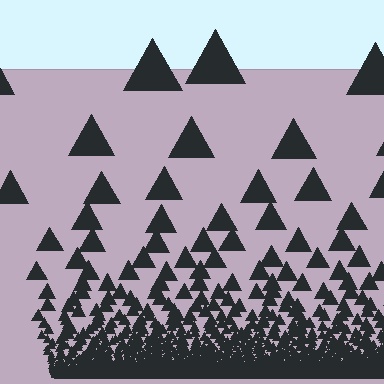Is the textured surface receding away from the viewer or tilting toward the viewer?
The surface appears to tilt toward the viewer. Texture elements get larger and sparser toward the top.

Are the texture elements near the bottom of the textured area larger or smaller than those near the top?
Smaller. The gradient is inverted — elements near the bottom are smaller and denser.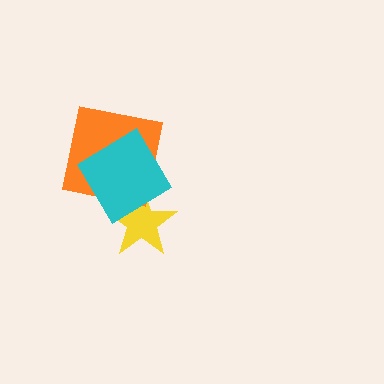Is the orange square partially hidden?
Yes, it is partially covered by another shape.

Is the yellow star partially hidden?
Yes, it is partially covered by another shape.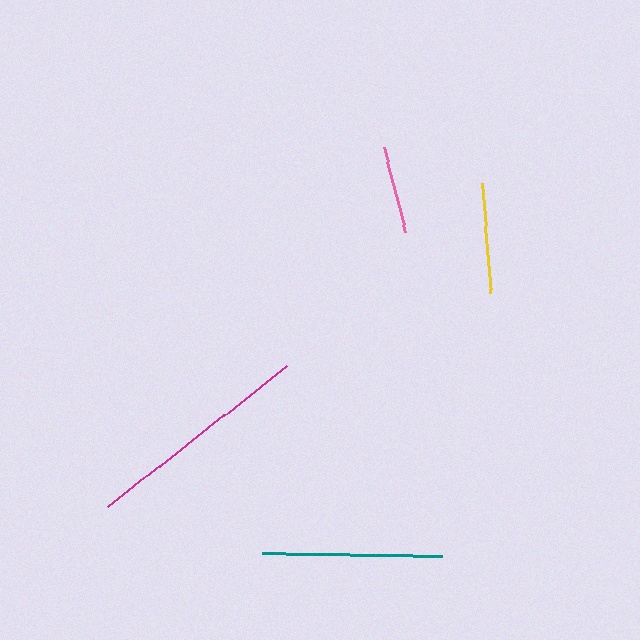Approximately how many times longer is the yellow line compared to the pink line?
The yellow line is approximately 1.3 times the length of the pink line.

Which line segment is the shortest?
The pink line is the shortest at approximately 88 pixels.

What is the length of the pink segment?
The pink segment is approximately 88 pixels long.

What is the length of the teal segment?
The teal segment is approximately 180 pixels long.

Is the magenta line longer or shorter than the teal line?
The magenta line is longer than the teal line.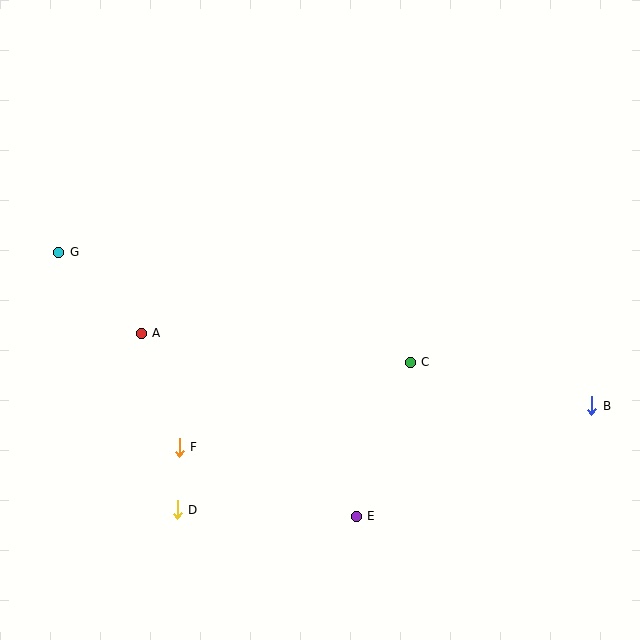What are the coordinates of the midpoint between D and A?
The midpoint between D and A is at (159, 421).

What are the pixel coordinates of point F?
Point F is at (179, 447).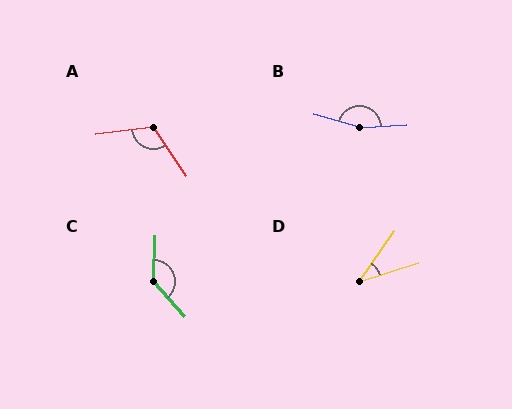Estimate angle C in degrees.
Approximately 135 degrees.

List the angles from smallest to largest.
D (37°), A (117°), C (135°), B (160°).